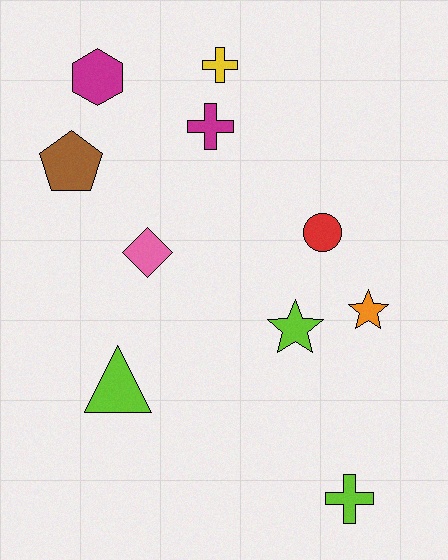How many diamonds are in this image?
There is 1 diamond.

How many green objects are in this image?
There are no green objects.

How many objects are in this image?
There are 10 objects.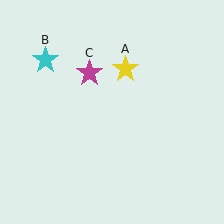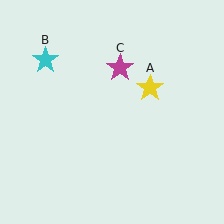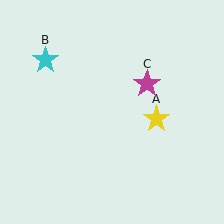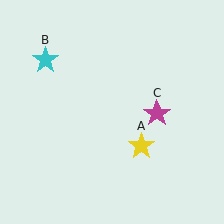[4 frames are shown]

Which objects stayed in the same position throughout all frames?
Cyan star (object B) remained stationary.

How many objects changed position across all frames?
2 objects changed position: yellow star (object A), magenta star (object C).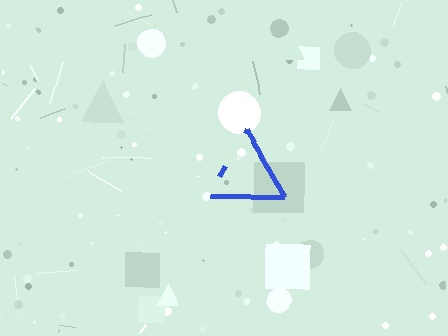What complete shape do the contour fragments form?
The contour fragments form a triangle.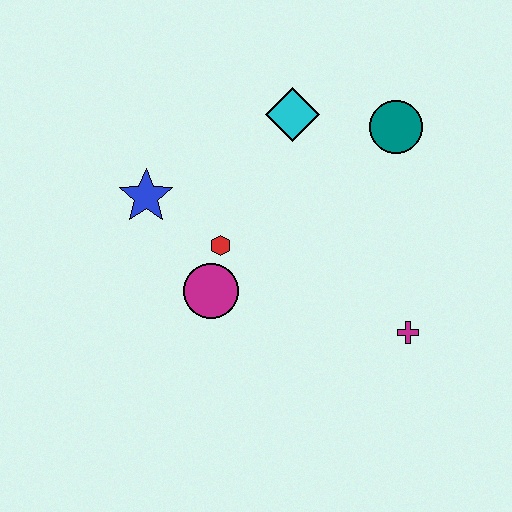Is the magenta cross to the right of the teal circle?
Yes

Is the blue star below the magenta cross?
No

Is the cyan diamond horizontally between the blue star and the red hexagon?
No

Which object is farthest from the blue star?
The magenta cross is farthest from the blue star.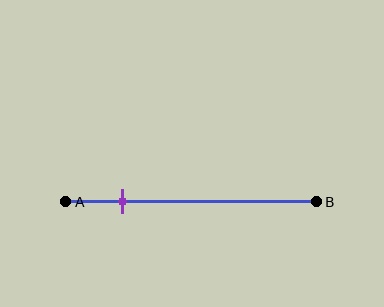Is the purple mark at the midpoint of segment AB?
No, the mark is at about 25% from A, not at the 50% midpoint.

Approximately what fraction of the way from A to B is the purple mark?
The purple mark is approximately 25% of the way from A to B.